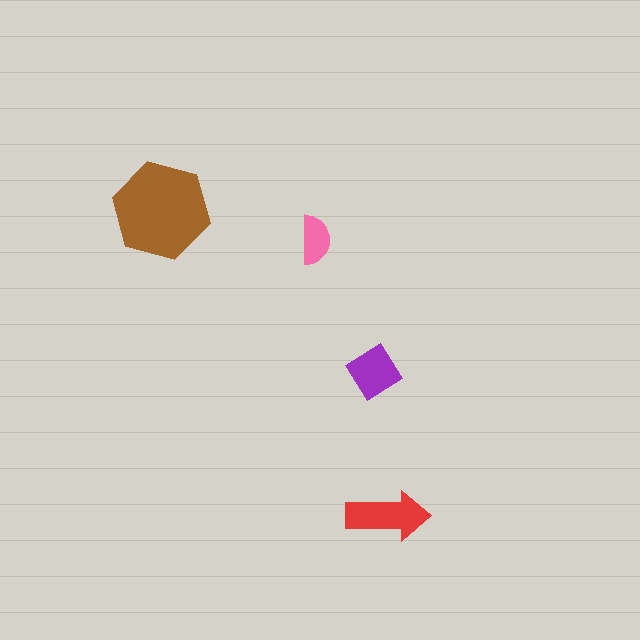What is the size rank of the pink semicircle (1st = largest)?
4th.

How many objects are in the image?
There are 4 objects in the image.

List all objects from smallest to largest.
The pink semicircle, the purple diamond, the red arrow, the brown hexagon.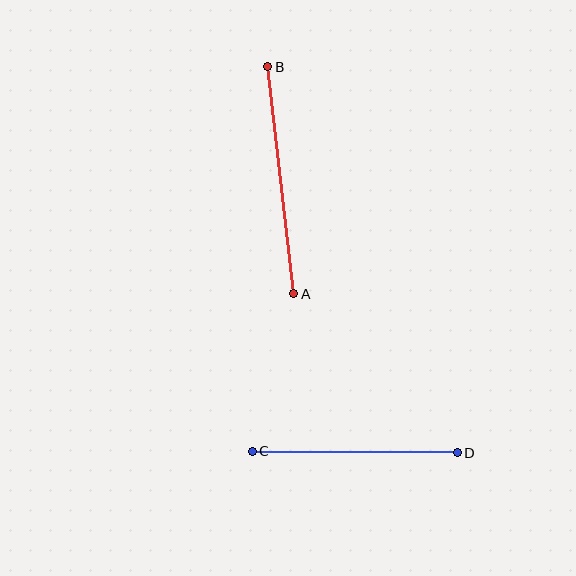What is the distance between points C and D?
The distance is approximately 205 pixels.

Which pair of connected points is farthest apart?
Points A and B are farthest apart.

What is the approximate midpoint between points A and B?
The midpoint is at approximately (281, 180) pixels.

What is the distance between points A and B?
The distance is approximately 229 pixels.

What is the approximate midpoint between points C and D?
The midpoint is at approximately (355, 452) pixels.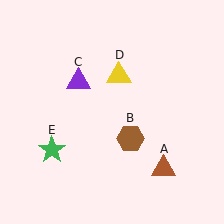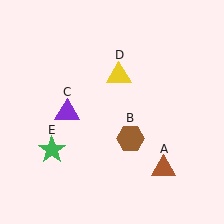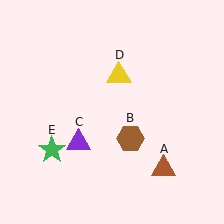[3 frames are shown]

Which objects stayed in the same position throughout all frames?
Brown triangle (object A) and brown hexagon (object B) and yellow triangle (object D) and green star (object E) remained stationary.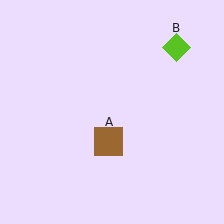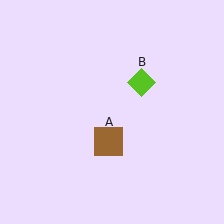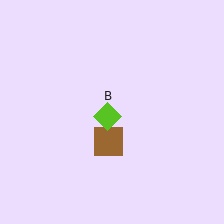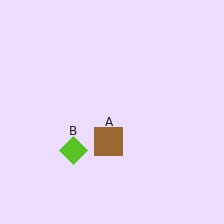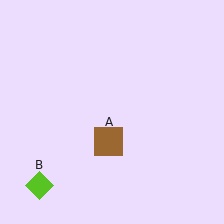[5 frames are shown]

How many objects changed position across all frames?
1 object changed position: lime diamond (object B).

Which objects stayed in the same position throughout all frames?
Brown square (object A) remained stationary.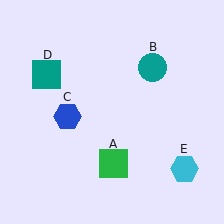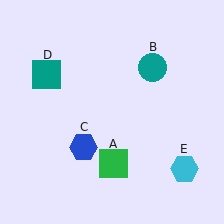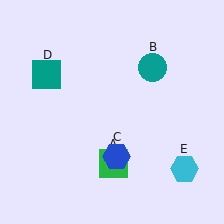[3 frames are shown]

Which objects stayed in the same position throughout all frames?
Green square (object A) and teal circle (object B) and teal square (object D) and cyan hexagon (object E) remained stationary.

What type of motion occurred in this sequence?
The blue hexagon (object C) rotated counterclockwise around the center of the scene.